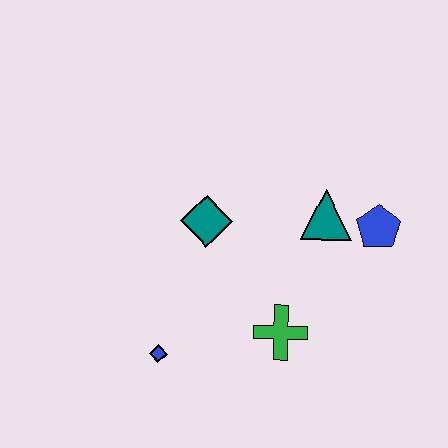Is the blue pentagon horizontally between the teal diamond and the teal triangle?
No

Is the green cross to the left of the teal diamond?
No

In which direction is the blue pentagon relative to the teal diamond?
The blue pentagon is to the right of the teal diamond.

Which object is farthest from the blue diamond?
The blue pentagon is farthest from the blue diamond.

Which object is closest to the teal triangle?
The blue pentagon is closest to the teal triangle.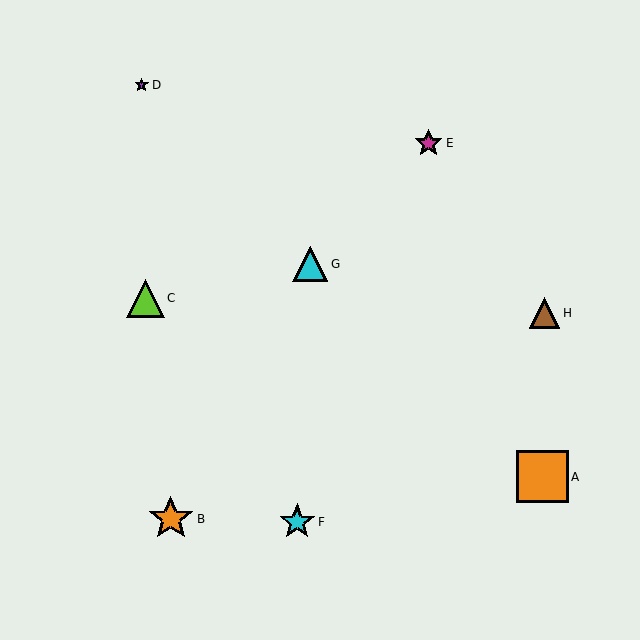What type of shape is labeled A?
Shape A is an orange square.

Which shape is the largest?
The orange square (labeled A) is the largest.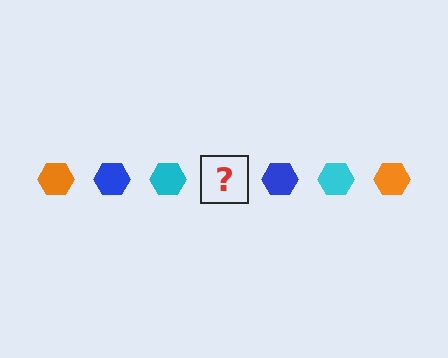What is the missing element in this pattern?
The missing element is an orange hexagon.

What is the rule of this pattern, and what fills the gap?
The rule is that the pattern cycles through orange, blue, cyan hexagons. The gap should be filled with an orange hexagon.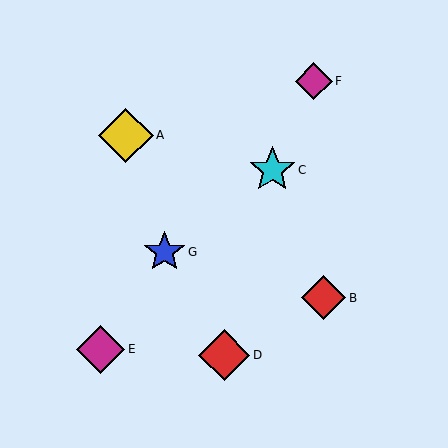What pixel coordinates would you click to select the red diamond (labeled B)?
Click at (324, 298) to select the red diamond B.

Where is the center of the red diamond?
The center of the red diamond is at (224, 355).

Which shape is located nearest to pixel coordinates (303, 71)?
The magenta diamond (labeled F) at (314, 81) is nearest to that location.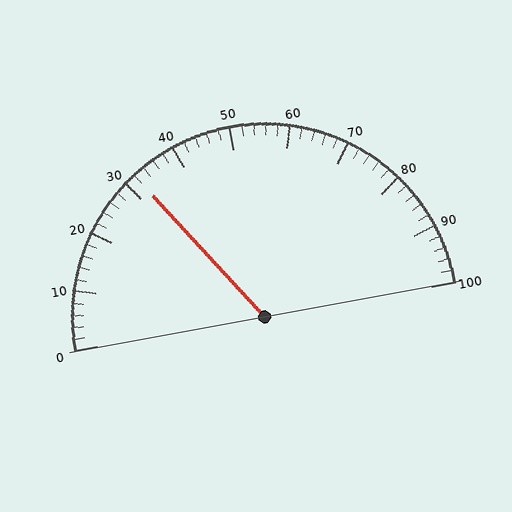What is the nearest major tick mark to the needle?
The nearest major tick mark is 30.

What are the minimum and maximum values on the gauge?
The gauge ranges from 0 to 100.